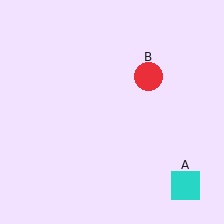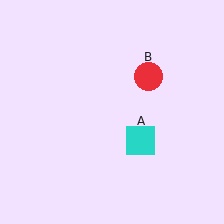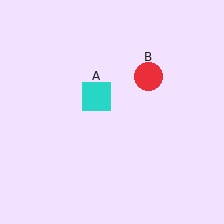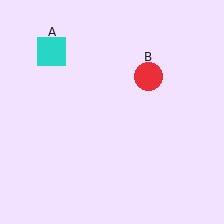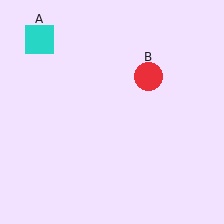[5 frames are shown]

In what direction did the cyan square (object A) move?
The cyan square (object A) moved up and to the left.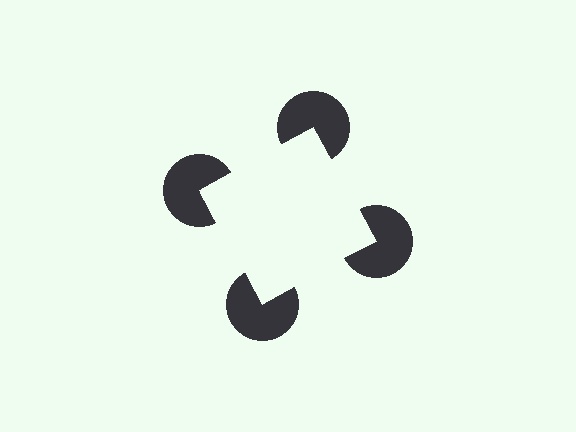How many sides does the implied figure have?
4 sides.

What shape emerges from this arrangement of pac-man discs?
An illusory square — its edges are inferred from the aligned wedge cuts in the pac-man discs, not physically drawn.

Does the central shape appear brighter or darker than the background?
It typically appears slightly brighter than the background, even though no actual brightness change is drawn.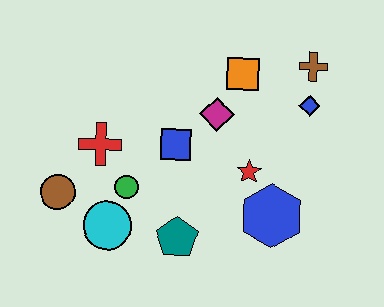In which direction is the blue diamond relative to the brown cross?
The blue diamond is below the brown cross.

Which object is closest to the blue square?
The magenta diamond is closest to the blue square.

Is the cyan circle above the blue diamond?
No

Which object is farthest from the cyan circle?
The brown cross is farthest from the cyan circle.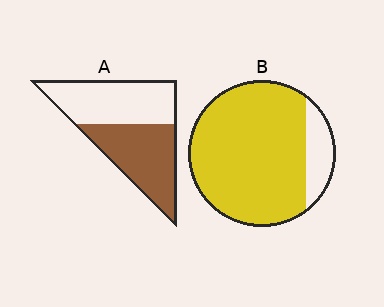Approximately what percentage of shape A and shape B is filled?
A is approximately 50% and B is approximately 85%.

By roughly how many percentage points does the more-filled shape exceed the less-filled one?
By roughly 35 percentage points (B over A).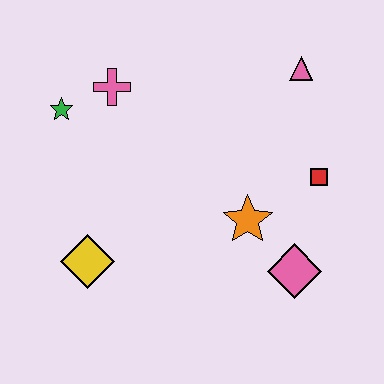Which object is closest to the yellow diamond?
The green star is closest to the yellow diamond.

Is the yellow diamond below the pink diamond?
No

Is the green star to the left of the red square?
Yes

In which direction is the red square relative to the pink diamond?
The red square is above the pink diamond.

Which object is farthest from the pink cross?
The pink diamond is farthest from the pink cross.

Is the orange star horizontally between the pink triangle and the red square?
No